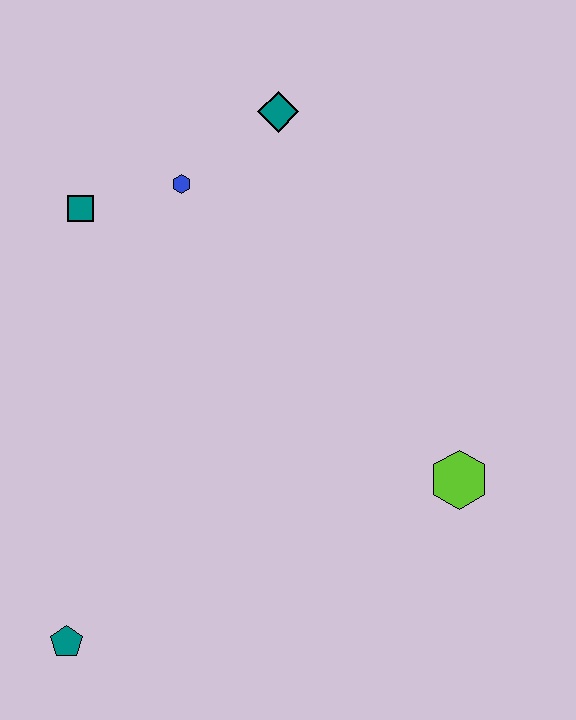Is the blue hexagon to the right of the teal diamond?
No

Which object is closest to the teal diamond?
The blue hexagon is closest to the teal diamond.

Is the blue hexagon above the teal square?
Yes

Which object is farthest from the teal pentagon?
The teal diamond is farthest from the teal pentagon.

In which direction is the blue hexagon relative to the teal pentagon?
The blue hexagon is above the teal pentagon.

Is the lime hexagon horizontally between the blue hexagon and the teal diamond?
No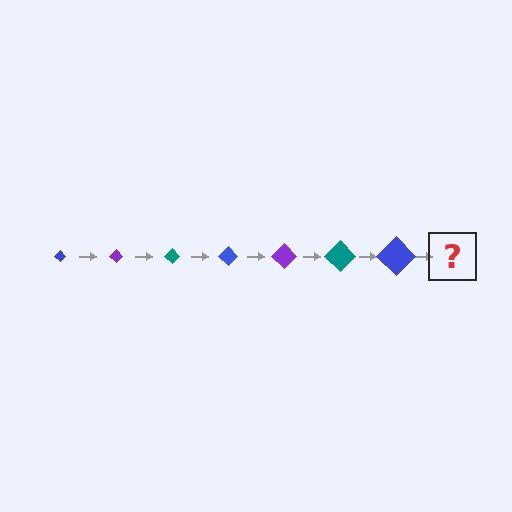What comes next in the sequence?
The next element should be a purple diamond, larger than the previous one.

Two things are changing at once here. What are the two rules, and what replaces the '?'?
The two rules are that the diamond grows larger each step and the color cycles through blue, purple, and teal. The '?' should be a purple diamond, larger than the previous one.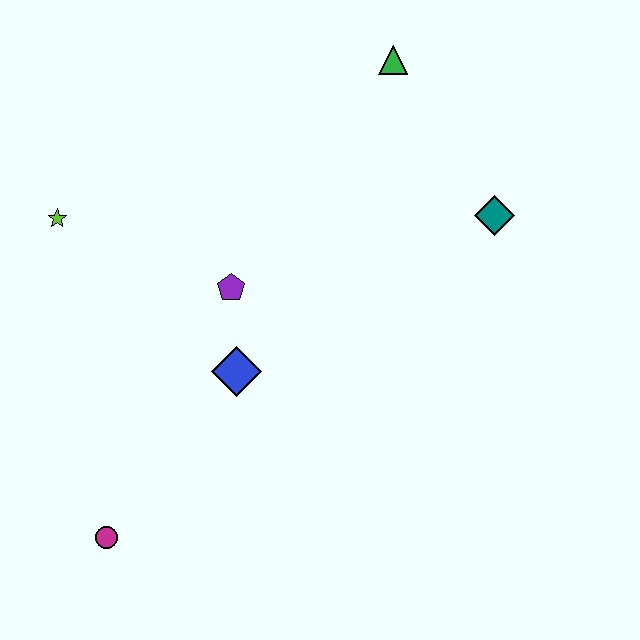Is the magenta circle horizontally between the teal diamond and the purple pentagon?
No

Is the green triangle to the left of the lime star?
No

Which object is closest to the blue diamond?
The purple pentagon is closest to the blue diamond.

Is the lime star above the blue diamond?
Yes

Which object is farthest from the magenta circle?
The green triangle is farthest from the magenta circle.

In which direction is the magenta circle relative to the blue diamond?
The magenta circle is below the blue diamond.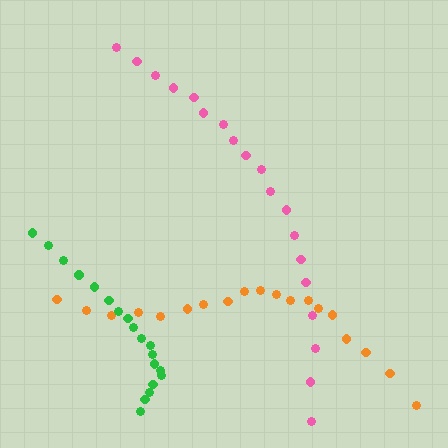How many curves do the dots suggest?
There are 3 distinct paths.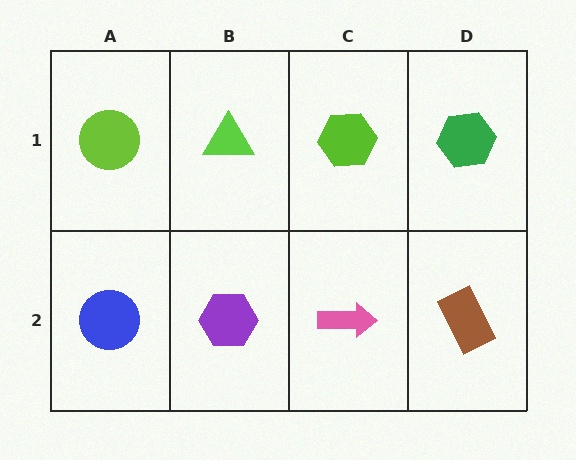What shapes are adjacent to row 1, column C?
A pink arrow (row 2, column C), a lime triangle (row 1, column B), a green hexagon (row 1, column D).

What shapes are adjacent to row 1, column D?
A brown rectangle (row 2, column D), a lime hexagon (row 1, column C).